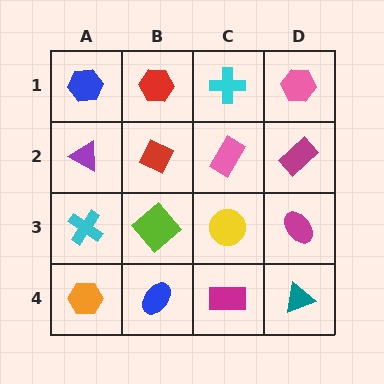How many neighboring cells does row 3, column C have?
4.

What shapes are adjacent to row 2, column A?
A blue hexagon (row 1, column A), a cyan cross (row 3, column A), a red diamond (row 2, column B).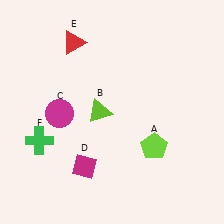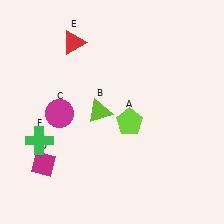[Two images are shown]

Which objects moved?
The objects that moved are: the lime pentagon (A), the magenta diamond (D).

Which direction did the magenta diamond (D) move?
The magenta diamond (D) moved left.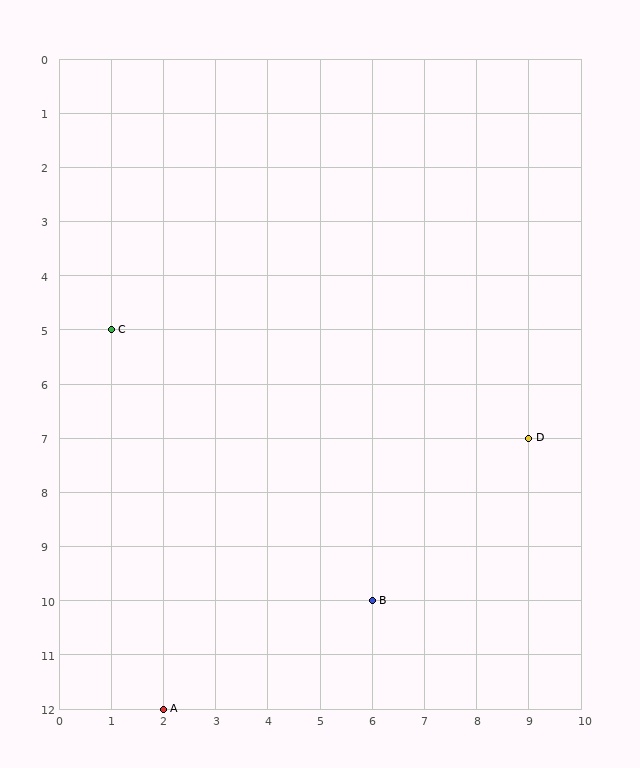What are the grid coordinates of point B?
Point B is at grid coordinates (6, 10).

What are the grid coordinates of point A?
Point A is at grid coordinates (2, 12).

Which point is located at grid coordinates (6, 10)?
Point B is at (6, 10).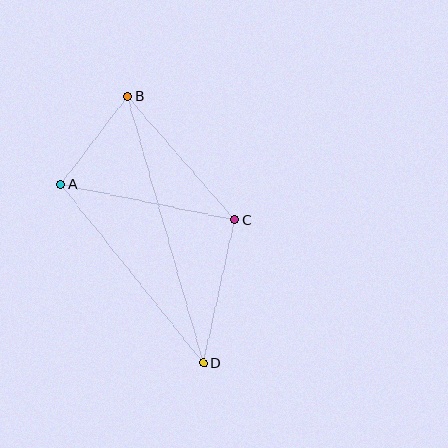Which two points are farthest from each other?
Points B and D are farthest from each other.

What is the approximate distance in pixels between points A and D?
The distance between A and D is approximately 228 pixels.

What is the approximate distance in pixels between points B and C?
The distance between B and C is approximately 163 pixels.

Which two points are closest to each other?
Points A and B are closest to each other.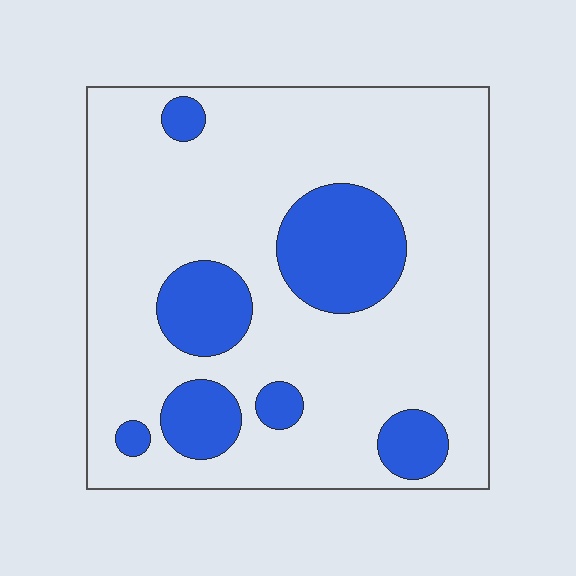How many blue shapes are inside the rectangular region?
7.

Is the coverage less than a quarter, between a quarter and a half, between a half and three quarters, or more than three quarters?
Less than a quarter.